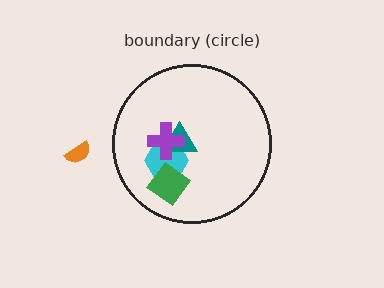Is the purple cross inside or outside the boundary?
Inside.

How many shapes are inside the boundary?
4 inside, 1 outside.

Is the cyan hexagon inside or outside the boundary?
Inside.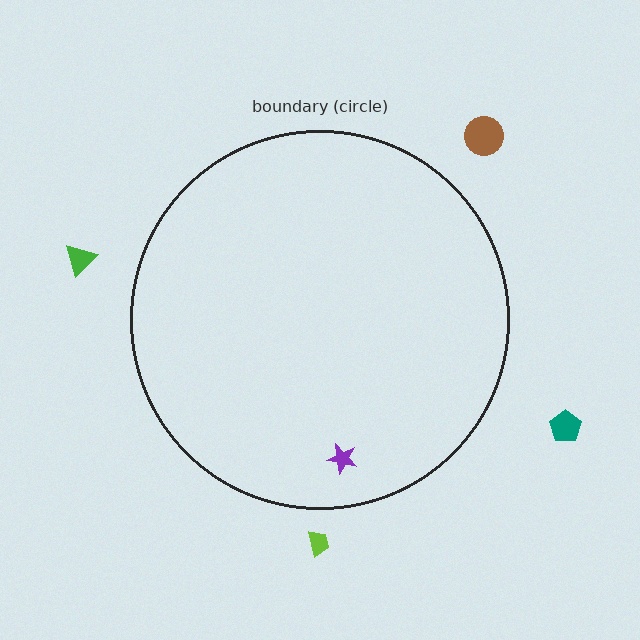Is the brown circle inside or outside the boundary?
Outside.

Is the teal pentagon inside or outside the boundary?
Outside.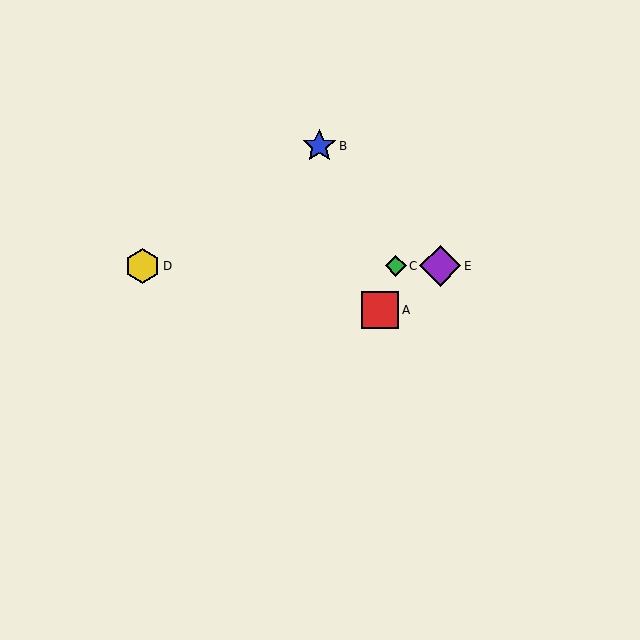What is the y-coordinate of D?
Object D is at y≈266.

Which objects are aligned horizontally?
Objects C, D, E are aligned horizontally.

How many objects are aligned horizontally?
3 objects (C, D, E) are aligned horizontally.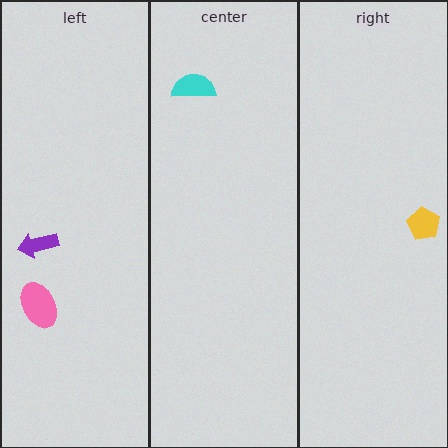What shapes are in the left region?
The pink ellipse, the purple arrow.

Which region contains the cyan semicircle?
The center region.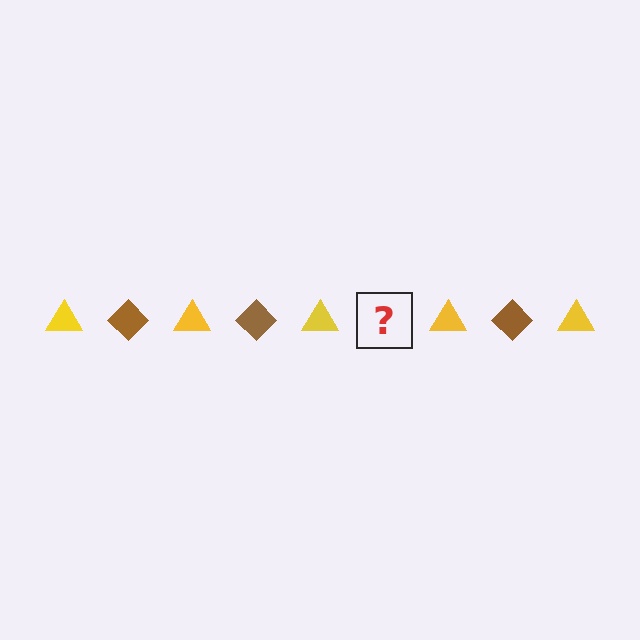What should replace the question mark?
The question mark should be replaced with a brown diamond.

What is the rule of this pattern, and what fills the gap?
The rule is that the pattern alternates between yellow triangle and brown diamond. The gap should be filled with a brown diamond.